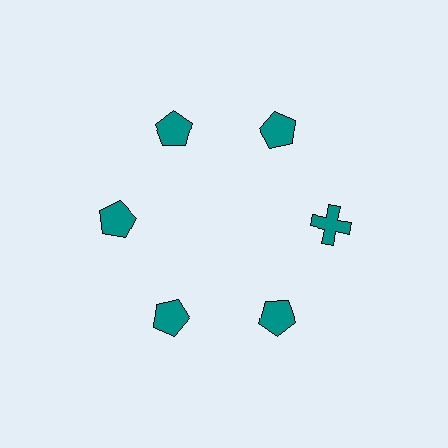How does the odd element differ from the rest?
It has a different shape: cross instead of pentagon.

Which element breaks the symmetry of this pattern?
The teal cross at roughly the 3 o'clock position breaks the symmetry. All other shapes are teal pentagons.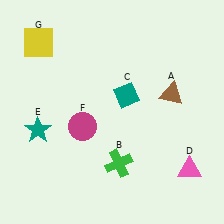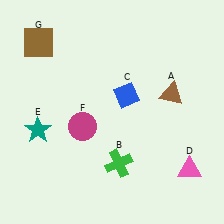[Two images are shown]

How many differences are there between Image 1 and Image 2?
There are 2 differences between the two images.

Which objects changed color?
C changed from teal to blue. G changed from yellow to brown.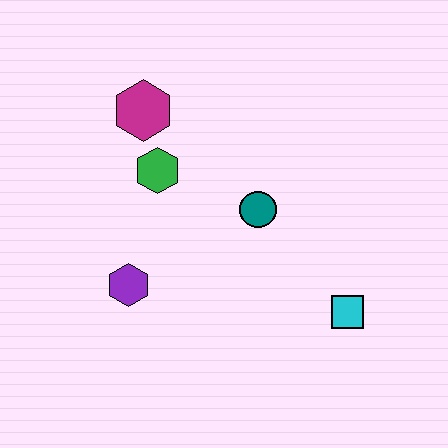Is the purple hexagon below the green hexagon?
Yes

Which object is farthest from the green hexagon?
The cyan square is farthest from the green hexagon.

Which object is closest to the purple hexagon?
The green hexagon is closest to the purple hexagon.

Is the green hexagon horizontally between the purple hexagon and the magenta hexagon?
No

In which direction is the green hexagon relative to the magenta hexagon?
The green hexagon is below the magenta hexagon.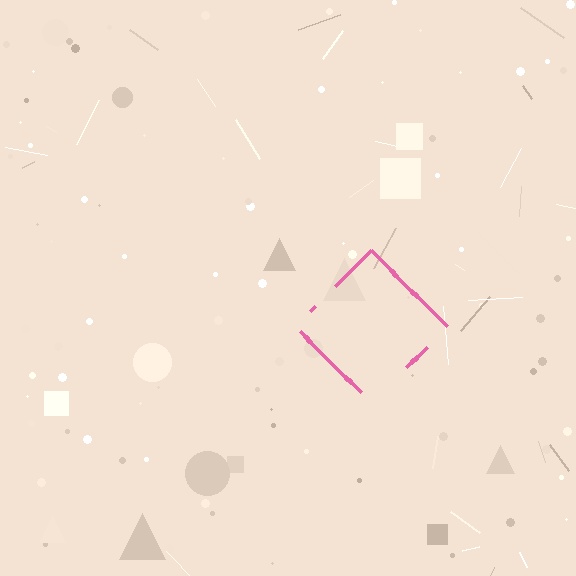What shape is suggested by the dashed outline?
The dashed outline suggests a diamond.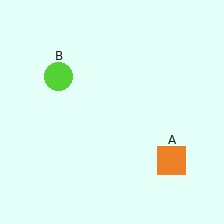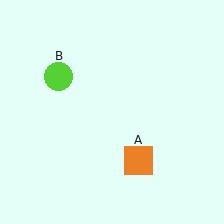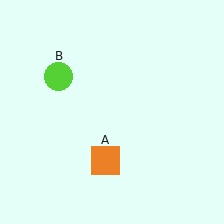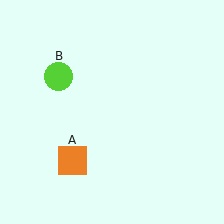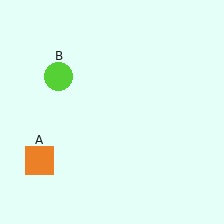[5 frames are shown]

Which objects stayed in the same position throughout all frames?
Lime circle (object B) remained stationary.